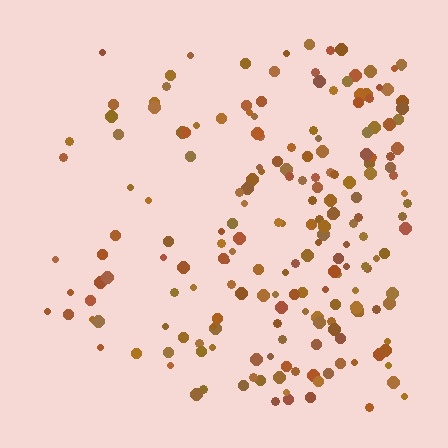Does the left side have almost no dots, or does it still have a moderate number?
Still a moderate number, just noticeably fewer than the right.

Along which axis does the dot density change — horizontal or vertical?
Horizontal.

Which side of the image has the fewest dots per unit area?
The left.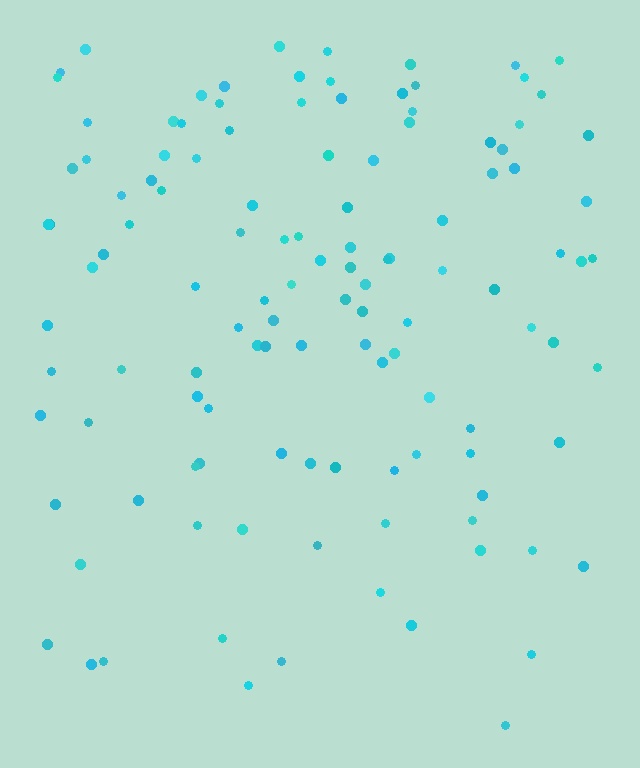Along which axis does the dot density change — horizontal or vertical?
Vertical.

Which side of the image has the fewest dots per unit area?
The bottom.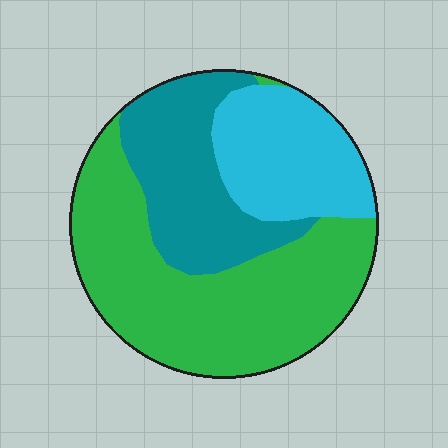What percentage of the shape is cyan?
Cyan covers 23% of the shape.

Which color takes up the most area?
Green, at roughly 50%.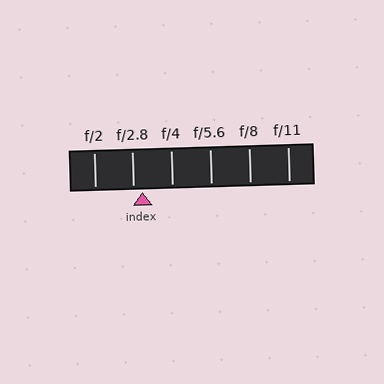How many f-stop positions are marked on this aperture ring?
There are 6 f-stop positions marked.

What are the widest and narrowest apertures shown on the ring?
The widest aperture shown is f/2 and the narrowest is f/11.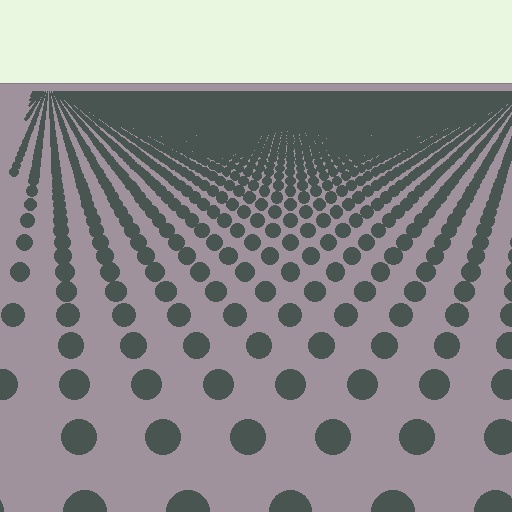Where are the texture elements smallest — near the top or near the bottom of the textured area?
Near the top.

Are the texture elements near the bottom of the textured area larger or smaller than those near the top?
Larger. Near the bottom, elements are closer to the viewer and appear at a bigger on-screen size.